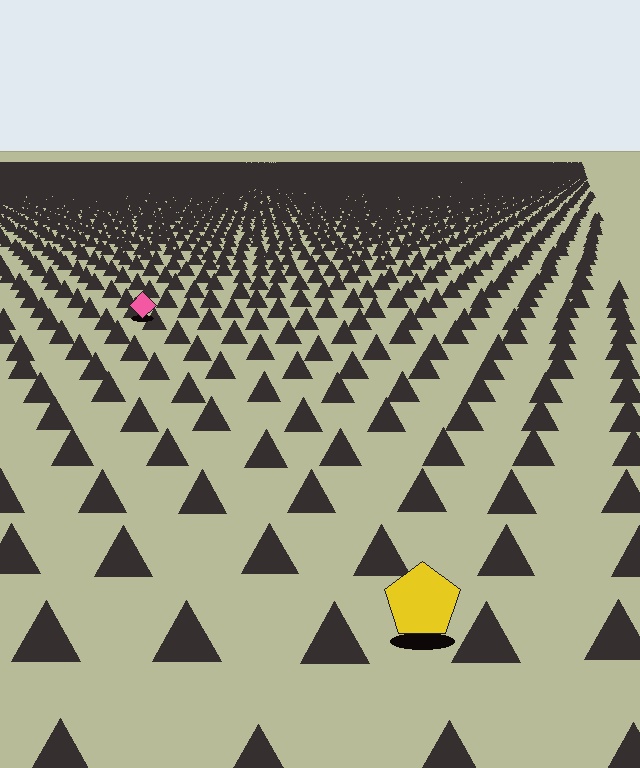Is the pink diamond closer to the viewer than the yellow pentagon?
No. The yellow pentagon is closer — you can tell from the texture gradient: the ground texture is coarser near it.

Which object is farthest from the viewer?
The pink diamond is farthest from the viewer. It appears smaller and the ground texture around it is denser.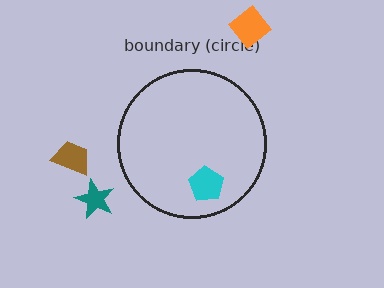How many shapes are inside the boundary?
1 inside, 3 outside.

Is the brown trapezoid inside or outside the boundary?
Outside.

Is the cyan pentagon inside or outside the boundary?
Inside.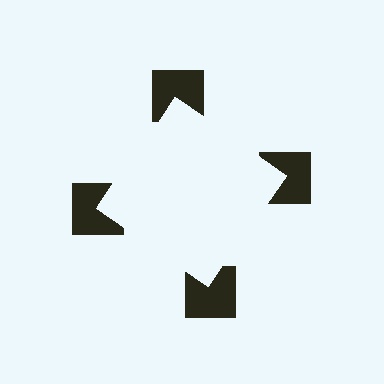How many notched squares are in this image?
There are 4 — one at each vertex of the illusory square.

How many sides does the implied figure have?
4 sides.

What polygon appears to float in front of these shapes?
An illusory square — its edges are inferred from the aligned wedge cuts in the notched squares, not physically drawn.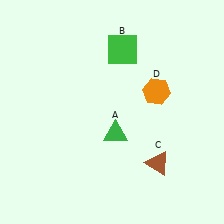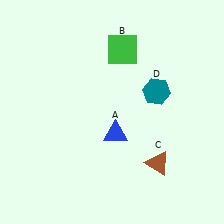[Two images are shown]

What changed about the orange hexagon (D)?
In Image 1, D is orange. In Image 2, it changed to teal.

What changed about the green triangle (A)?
In Image 1, A is green. In Image 2, it changed to blue.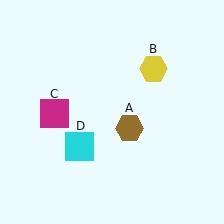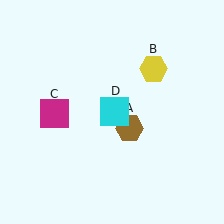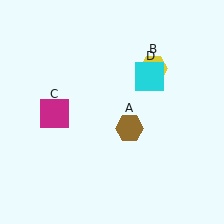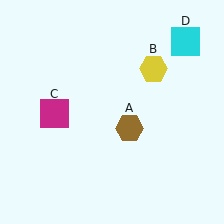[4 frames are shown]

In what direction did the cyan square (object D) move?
The cyan square (object D) moved up and to the right.